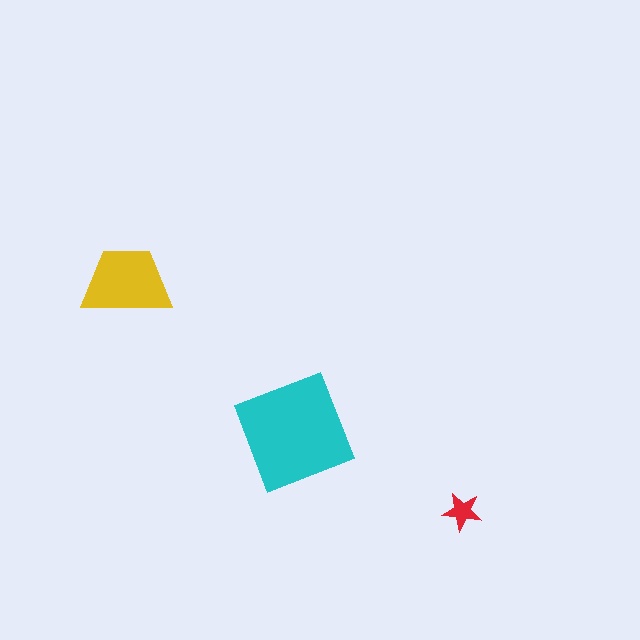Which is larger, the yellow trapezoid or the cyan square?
The cyan square.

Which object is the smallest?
The red star.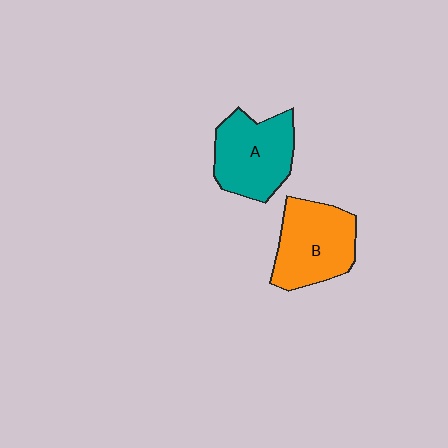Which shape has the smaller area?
Shape A (teal).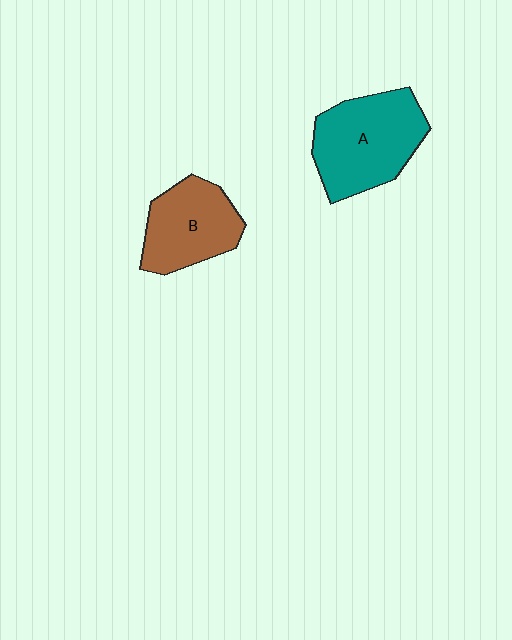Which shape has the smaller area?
Shape B (brown).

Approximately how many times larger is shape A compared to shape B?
Approximately 1.3 times.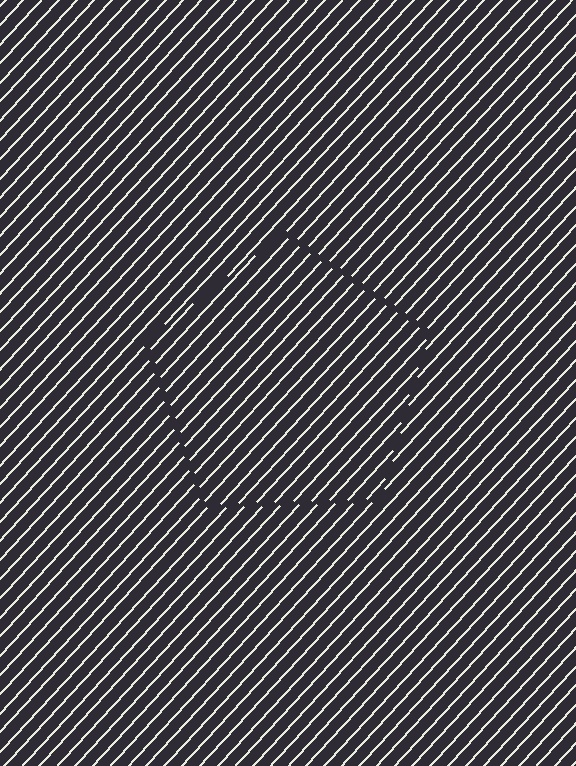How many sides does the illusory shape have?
5 sides — the line-ends trace a pentagon.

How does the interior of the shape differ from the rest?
The interior of the shape contains the same grating, shifted by half a period — the contour is defined by the phase discontinuity where line-ends from the inner and outer gratings abut.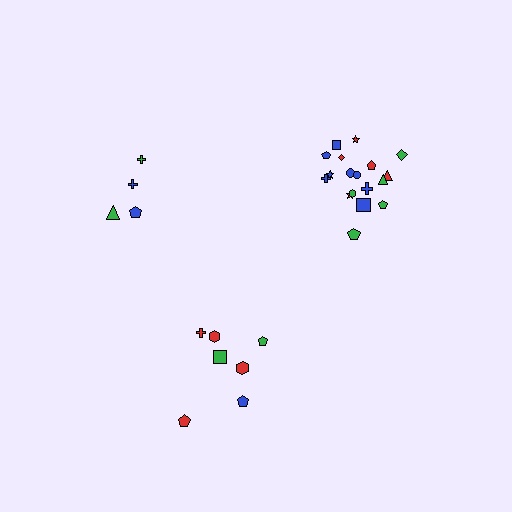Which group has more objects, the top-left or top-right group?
The top-right group.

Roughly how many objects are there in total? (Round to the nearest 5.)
Roughly 30 objects in total.